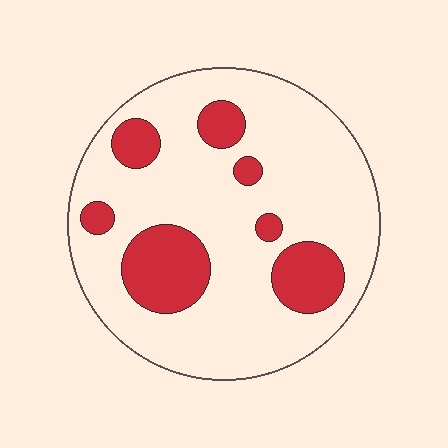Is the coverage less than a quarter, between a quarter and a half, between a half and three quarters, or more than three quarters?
Less than a quarter.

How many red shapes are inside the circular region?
7.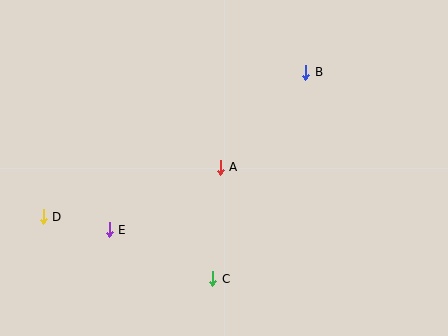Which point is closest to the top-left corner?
Point D is closest to the top-left corner.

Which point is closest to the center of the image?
Point A at (220, 167) is closest to the center.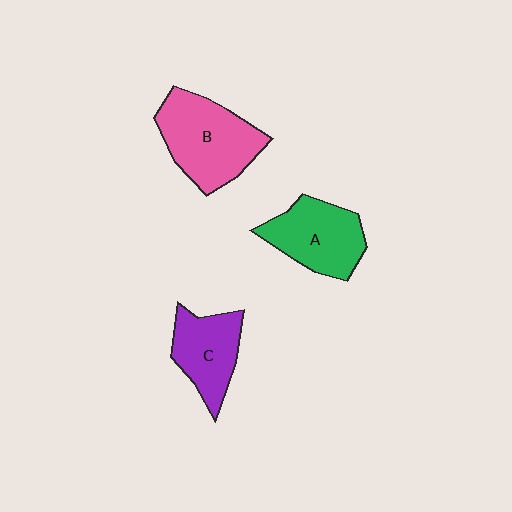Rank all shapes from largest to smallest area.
From largest to smallest: B (pink), A (green), C (purple).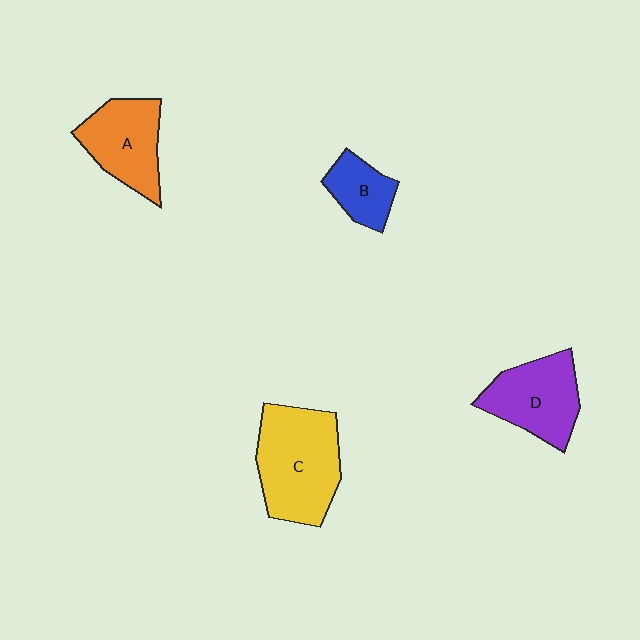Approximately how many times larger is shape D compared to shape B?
Approximately 1.8 times.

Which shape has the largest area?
Shape C (yellow).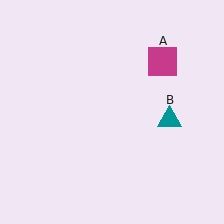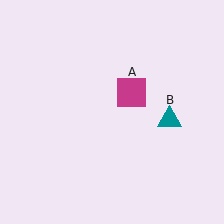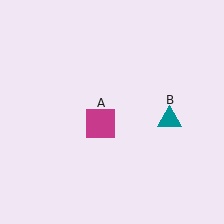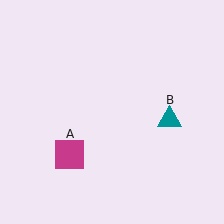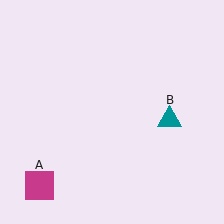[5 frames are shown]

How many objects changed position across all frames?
1 object changed position: magenta square (object A).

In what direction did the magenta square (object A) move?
The magenta square (object A) moved down and to the left.